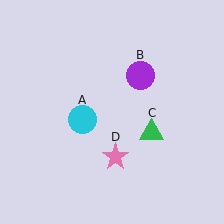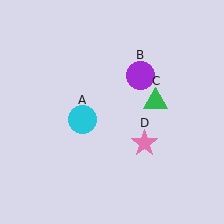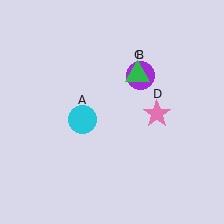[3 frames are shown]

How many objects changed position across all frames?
2 objects changed position: green triangle (object C), pink star (object D).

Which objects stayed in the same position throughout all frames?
Cyan circle (object A) and purple circle (object B) remained stationary.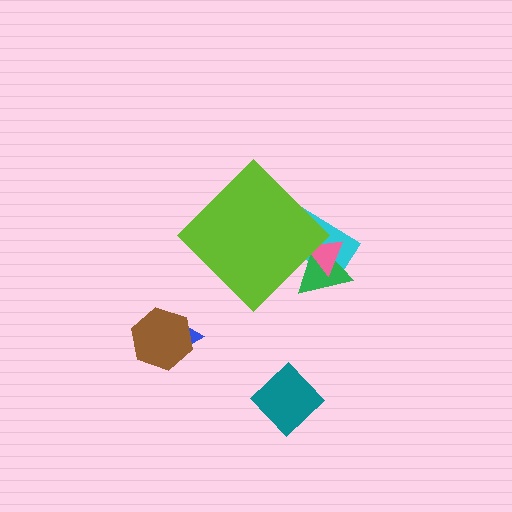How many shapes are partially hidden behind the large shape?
3 shapes are partially hidden.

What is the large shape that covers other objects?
A lime diamond.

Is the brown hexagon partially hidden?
No, the brown hexagon is fully visible.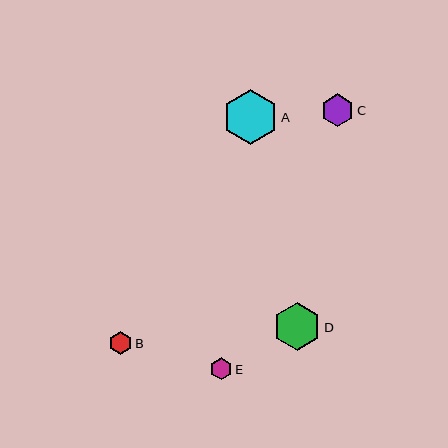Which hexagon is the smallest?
Hexagon E is the smallest with a size of approximately 22 pixels.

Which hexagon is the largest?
Hexagon A is the largest with a size of approximately 55 pixels.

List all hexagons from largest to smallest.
From largest to smallest: A, D, C, B, E.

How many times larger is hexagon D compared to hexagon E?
Hexagon D is approximately 2.2 times the size of hexagon E.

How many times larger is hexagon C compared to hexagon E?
Hexagon C is approximately 1.5 times the size of hexagon E.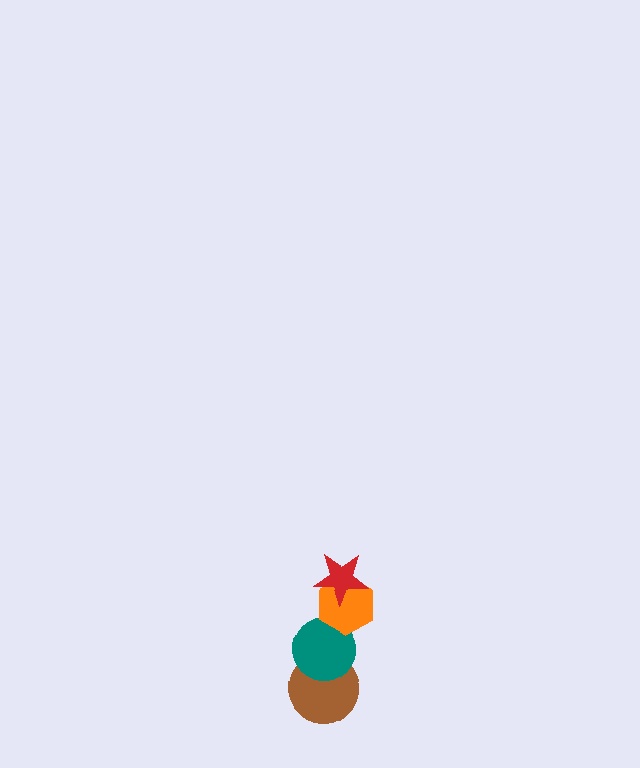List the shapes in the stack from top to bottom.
From top to bottom: the red star, the orange hexagon, the teal circle, the brown circle.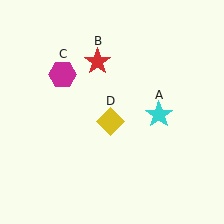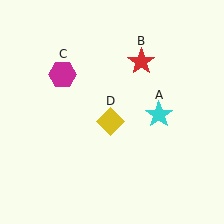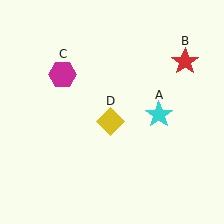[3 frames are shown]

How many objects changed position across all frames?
1 object changed position: red star (object B).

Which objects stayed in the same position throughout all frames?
Cyan star (object A) and magenta hexagon (object C) and yellow diamond (object D) remained stationary.